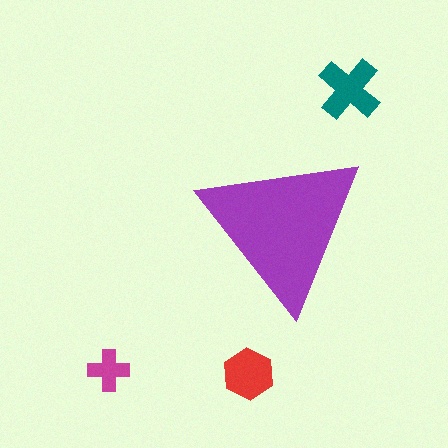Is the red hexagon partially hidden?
No, the red hexagon is fully visible.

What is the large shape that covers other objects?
A purple triangle.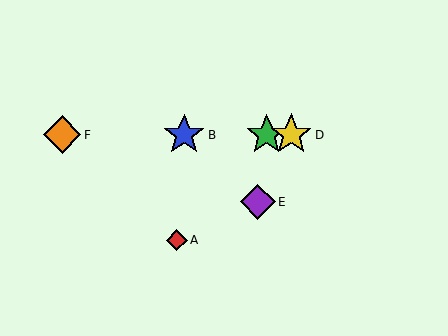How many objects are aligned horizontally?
4 objects (B, C, D, F) are aligned horizontally.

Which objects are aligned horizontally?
Objects B, C, D, F are aligned horizontally.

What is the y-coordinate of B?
Object B is at y≈135.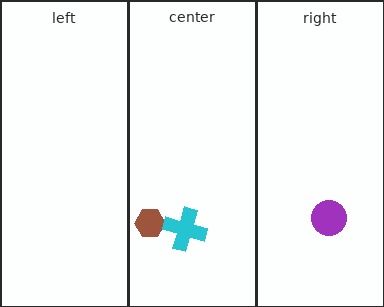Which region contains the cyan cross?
The center region.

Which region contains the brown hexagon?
The center region.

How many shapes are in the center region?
2.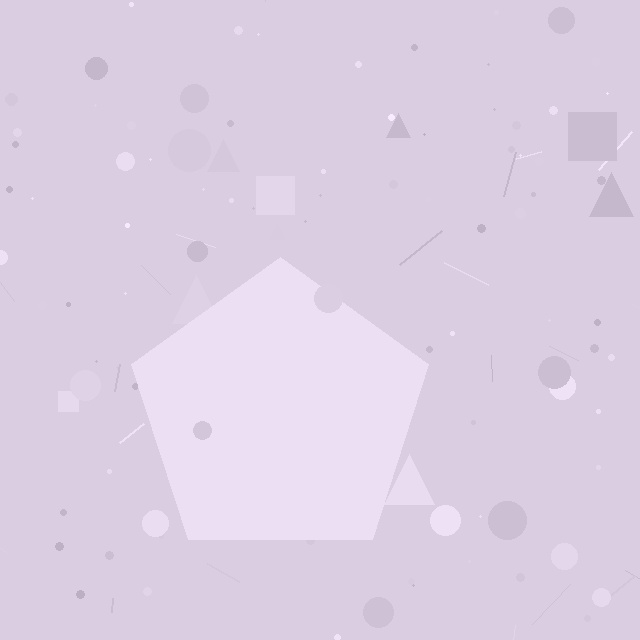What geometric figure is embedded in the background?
A pentagon is embedded in the background.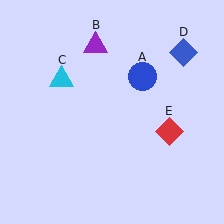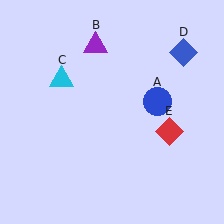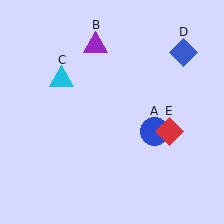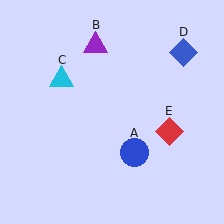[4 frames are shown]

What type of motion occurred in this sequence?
The blue circle (object A) rotated clockwise around the center of the scene.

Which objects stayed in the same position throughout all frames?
Purple triangle (object B) and cyan triangle (object C) and blue diamond (object D) and red diamond (object E) remained stationary.